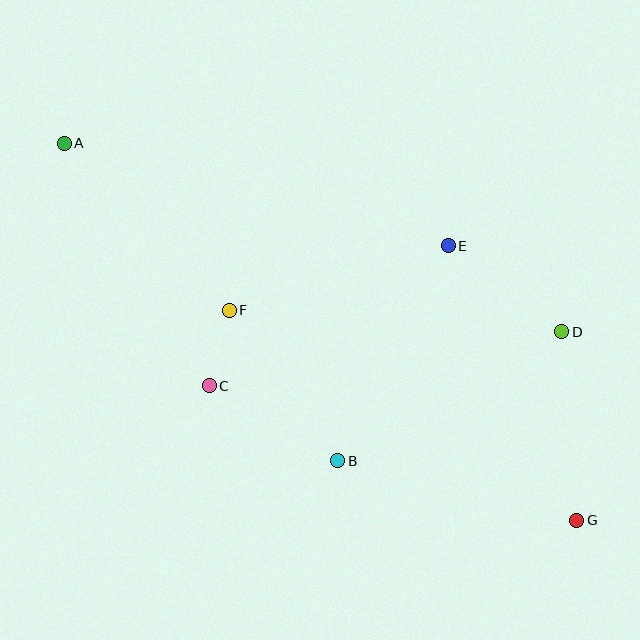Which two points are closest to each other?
Points C and F are closest to each other.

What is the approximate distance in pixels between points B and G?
The distance between B and G is approximately 246 pixels.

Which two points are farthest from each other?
Points A and G are farthest from each other.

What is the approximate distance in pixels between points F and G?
The distance between F and G is approximately 406 pixels.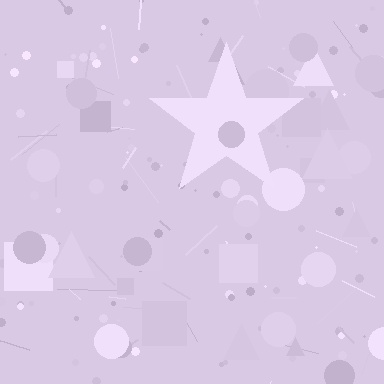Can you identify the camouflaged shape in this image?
The camouflaged shape is a star.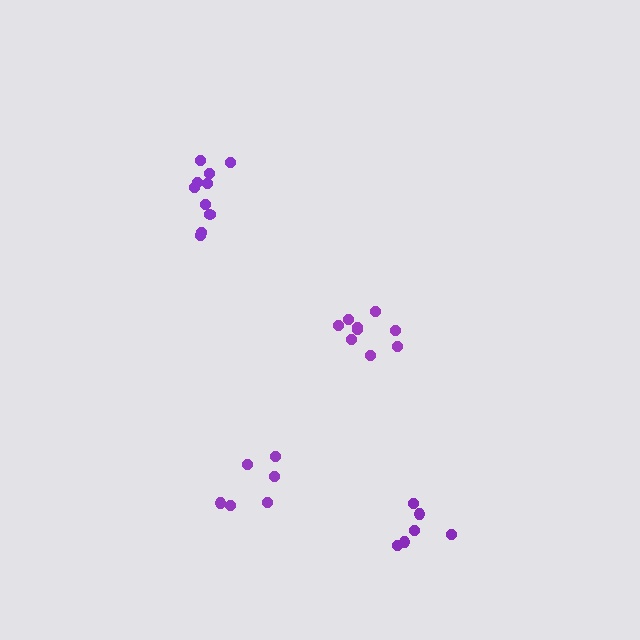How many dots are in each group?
Group 1: 10 dots, Group 2: 9 dots, Group 3: 6 dots, Group 4: 6 dots (31 total).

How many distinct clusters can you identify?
There are 4 distinct clusters.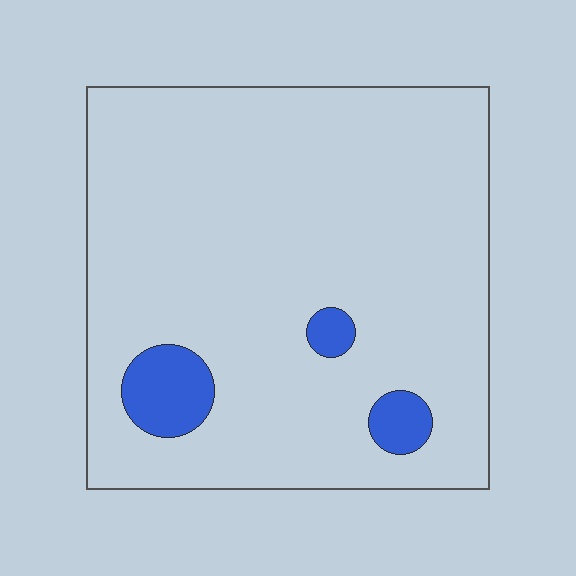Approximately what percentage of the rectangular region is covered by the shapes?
Approximately 5%.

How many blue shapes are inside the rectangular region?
3.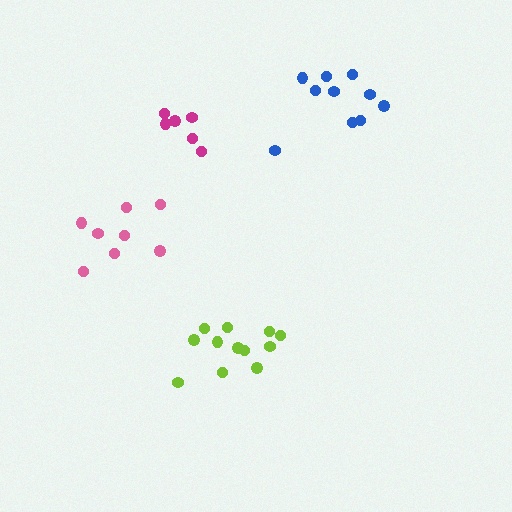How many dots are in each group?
Group 1: 8 dots, Group 2: 12 dots, Group 3: 10 dots, Group 4: 6 dots (36 total).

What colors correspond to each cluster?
The clusters are colored: pink, lime, blue, magenta.